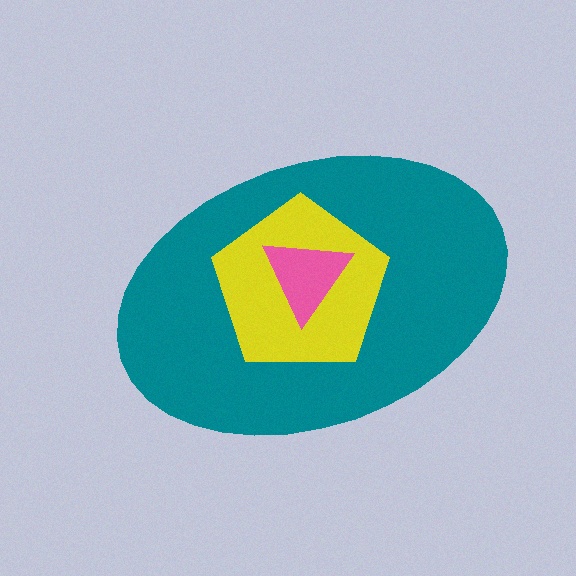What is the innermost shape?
The pink triangle.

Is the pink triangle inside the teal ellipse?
Yes.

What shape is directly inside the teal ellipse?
The yellow pentagon.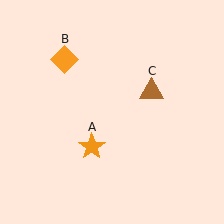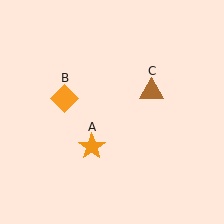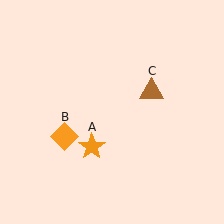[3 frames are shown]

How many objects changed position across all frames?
1 object changed position: orange diamond (object B).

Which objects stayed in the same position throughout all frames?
Orange star (object A) and brown triangle (object C) remained stationary.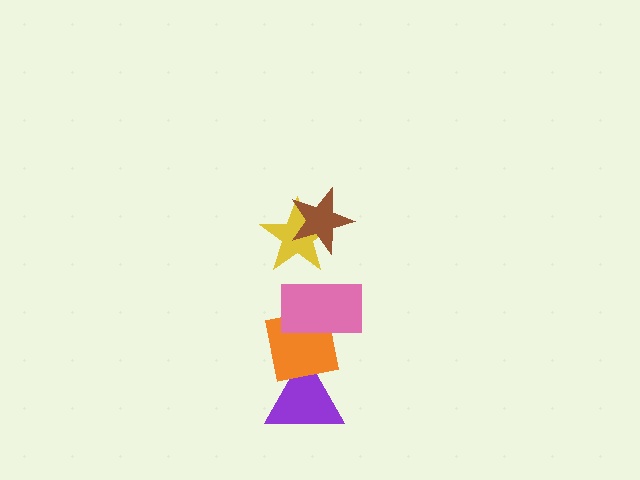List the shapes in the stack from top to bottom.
From top to bottom: the brown star, the yellow star, the pink rectangle, the orange square, the purple triangle.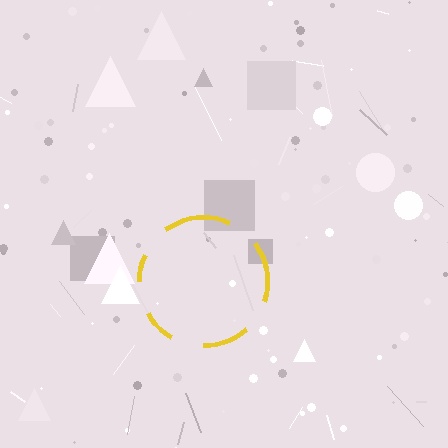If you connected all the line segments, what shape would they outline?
They would outline a circle.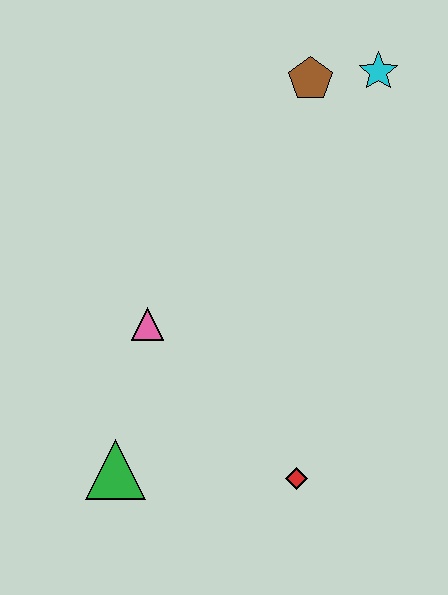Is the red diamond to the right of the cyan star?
No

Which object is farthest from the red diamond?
The cyan star is farthest from the red diamond.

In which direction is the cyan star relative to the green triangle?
The cyan star is above the green triangle.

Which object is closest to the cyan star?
The brown pentagon is closest to the cyan star.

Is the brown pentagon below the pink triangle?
No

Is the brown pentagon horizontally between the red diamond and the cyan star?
Yes